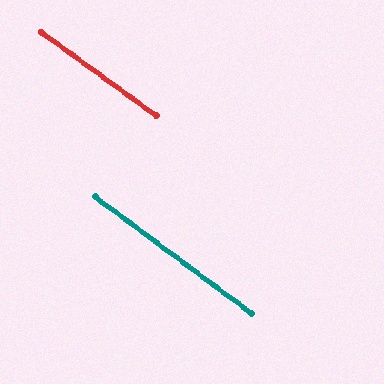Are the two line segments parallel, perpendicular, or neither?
Parallel — their directions differ by only 0.8°.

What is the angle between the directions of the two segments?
Approximately 1 degree.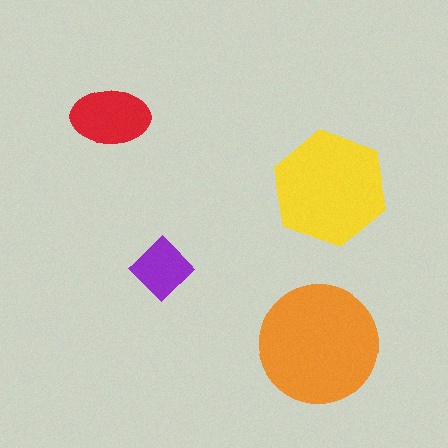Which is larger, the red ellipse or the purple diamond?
The red ellipse.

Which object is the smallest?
The purple diamond.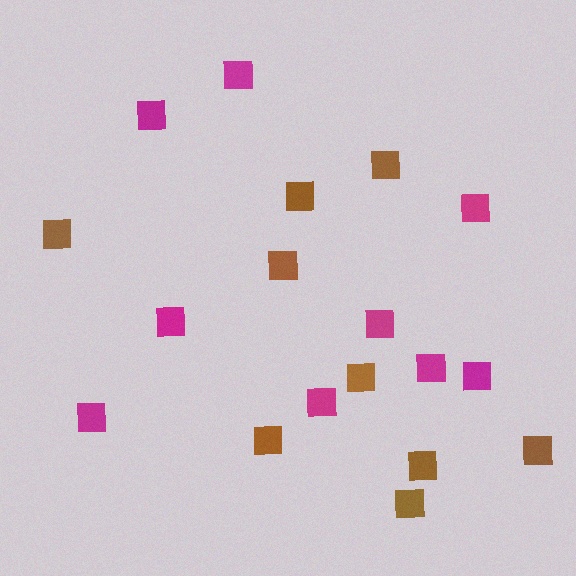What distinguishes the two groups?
There are 2 groups: one group of magenta squares (9) and one group of brown squares (9).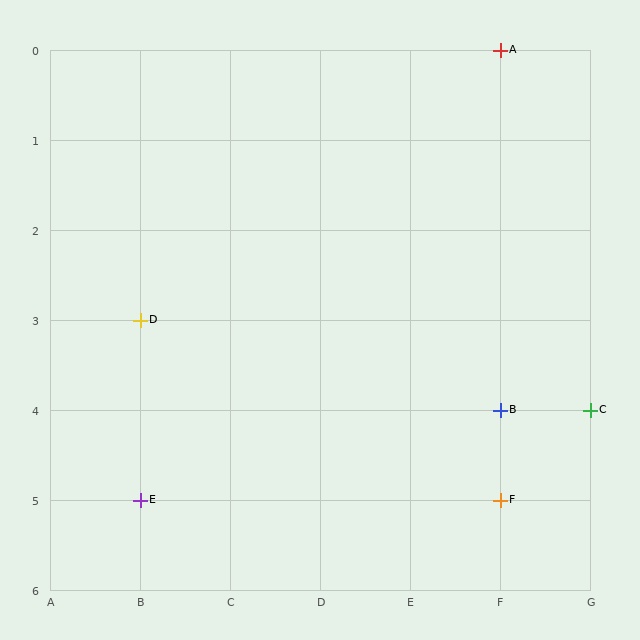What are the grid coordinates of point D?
Point D is at grid coordinates (B, 3).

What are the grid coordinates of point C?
Point C is at grid coordinates (G, 4).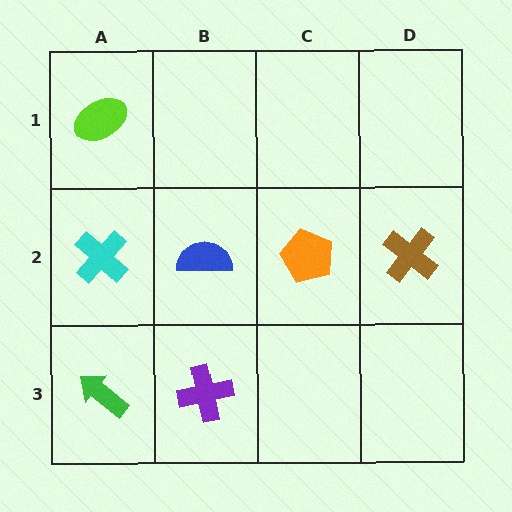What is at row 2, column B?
A blue semicircle.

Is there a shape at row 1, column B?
No, that cell is empty.